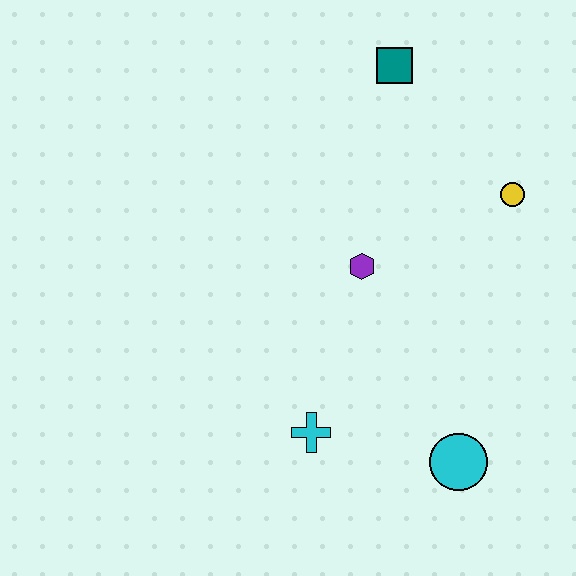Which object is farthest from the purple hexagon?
The cyan circle is farthest from the purple hexagon.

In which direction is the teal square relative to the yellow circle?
The teal square is above the yellow circle.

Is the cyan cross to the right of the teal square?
No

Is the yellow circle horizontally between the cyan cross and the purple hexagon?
No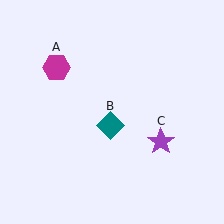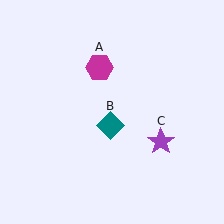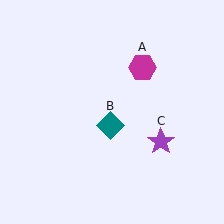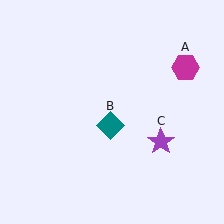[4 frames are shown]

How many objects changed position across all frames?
1 object changed position: magenta hexagon (object A).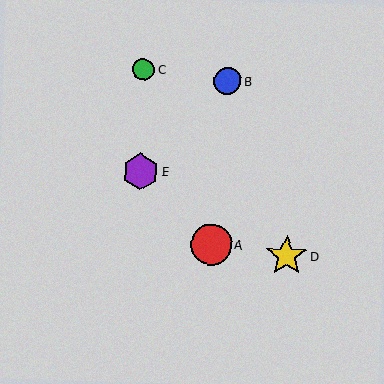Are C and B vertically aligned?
No, C is at x≈144 and B is at x≈228.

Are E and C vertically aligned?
Yes, both are at x≈141.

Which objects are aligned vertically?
Objects C, E are aligned vertically.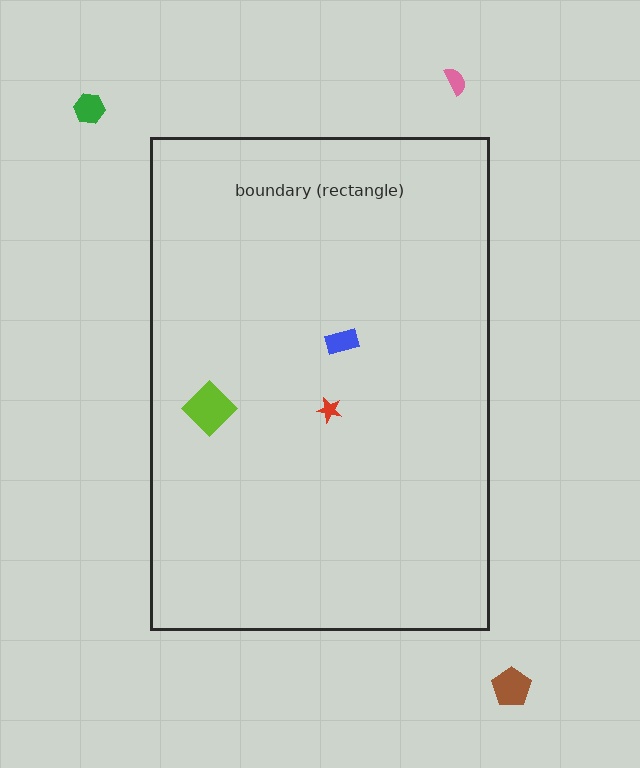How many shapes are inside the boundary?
3 inside, 3 outside.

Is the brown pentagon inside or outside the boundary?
Outside.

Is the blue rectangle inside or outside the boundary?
Inside.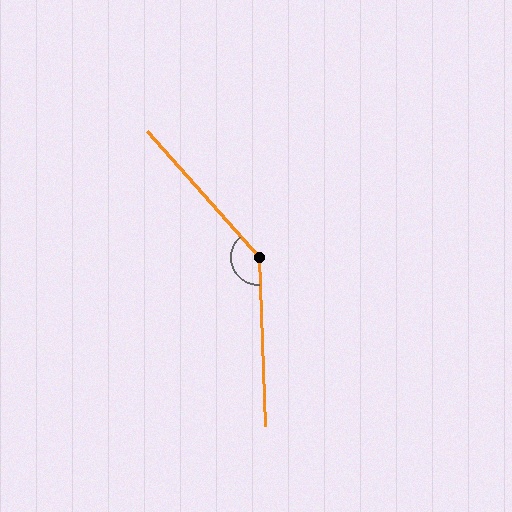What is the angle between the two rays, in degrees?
Approximately 140 degrees.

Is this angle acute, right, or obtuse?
It is obtuse.